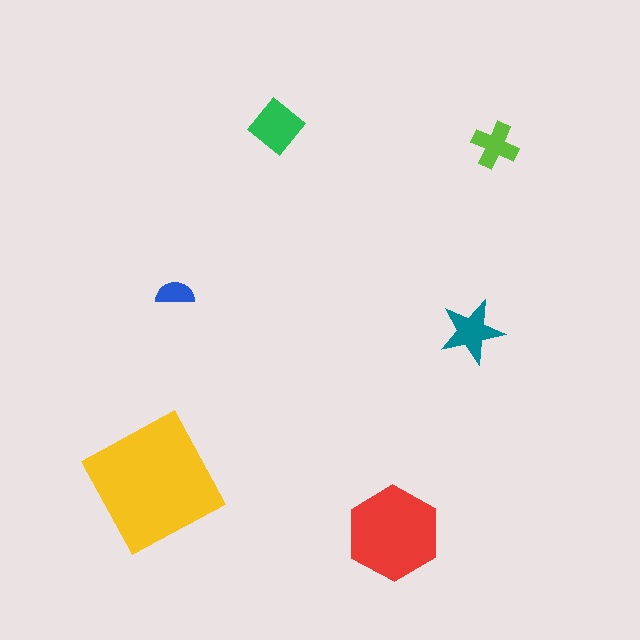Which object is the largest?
The yellow square.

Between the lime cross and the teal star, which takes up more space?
The teal star.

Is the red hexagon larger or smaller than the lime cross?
Larger.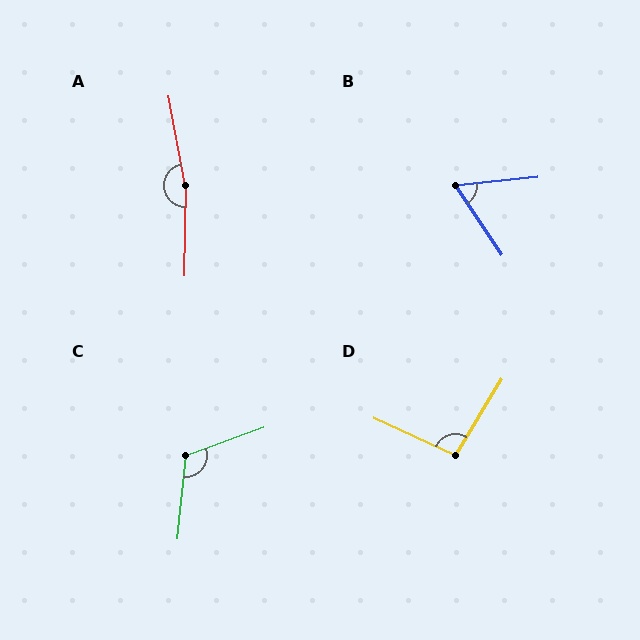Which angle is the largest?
A, at approximately 168 degrees.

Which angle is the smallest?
B, at approximately 62 degrees.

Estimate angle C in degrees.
Approximately 115 degrees.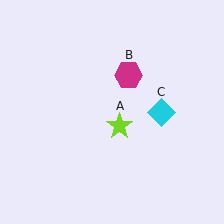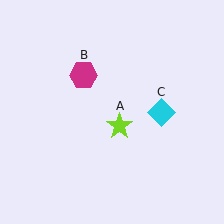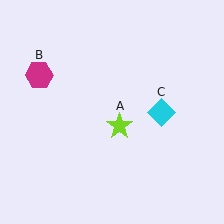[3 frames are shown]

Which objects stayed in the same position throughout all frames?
Lime star (object A) and cyan diamond (object C) remained stationary.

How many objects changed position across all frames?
1 object changed position: magenta hexagon (object B).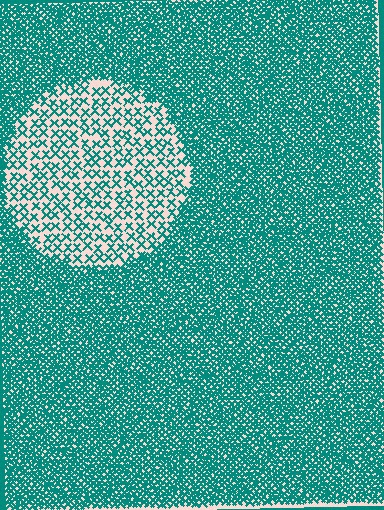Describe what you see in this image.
The image contains small teal elements arranged at two different densities. A circle-shaped region is visible where the elements are less densely packed than the surrounding area.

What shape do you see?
I see a circle.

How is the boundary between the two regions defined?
The boundary is defined by a change in element density (approximately 3.2x ratio). All elements are the same color, size, and shape.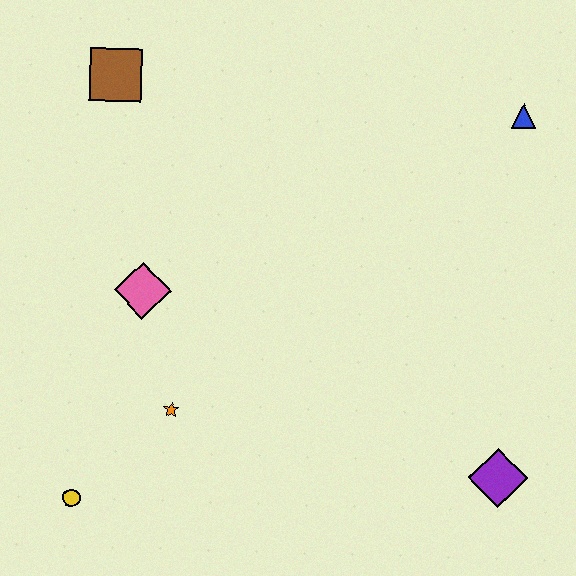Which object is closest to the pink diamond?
The orange star is closest to the pink diamond.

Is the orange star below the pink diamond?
Yes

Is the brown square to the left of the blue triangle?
Yes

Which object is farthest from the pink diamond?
The blue triangle is farthest from the pink diamond.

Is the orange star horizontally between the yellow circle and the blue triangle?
Yes